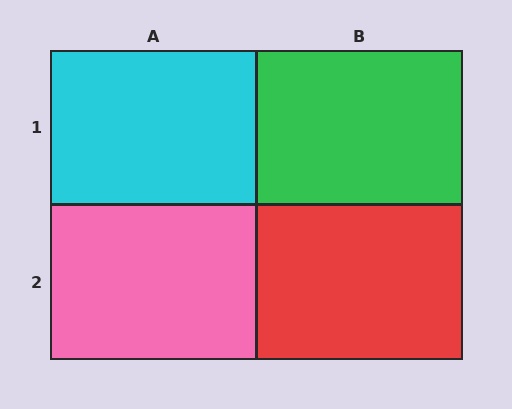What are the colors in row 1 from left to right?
Cyan, green.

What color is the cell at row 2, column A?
Pink.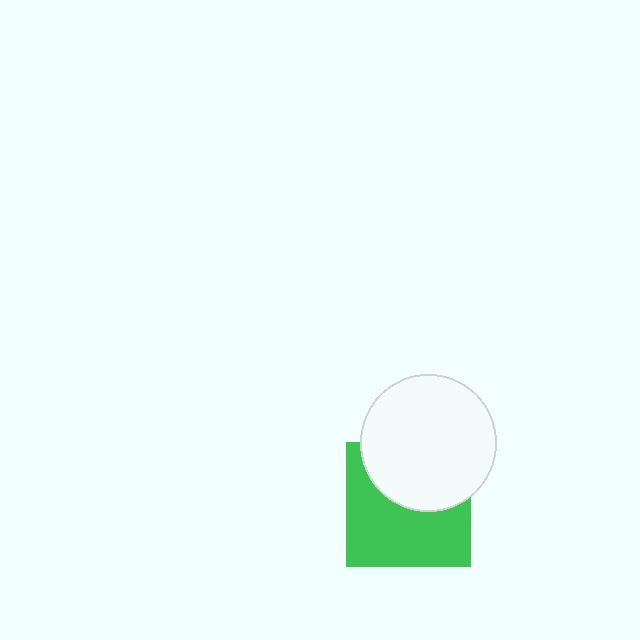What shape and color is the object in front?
The object in front is a white circle.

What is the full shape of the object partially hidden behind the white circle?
The partially hidden object is a green square.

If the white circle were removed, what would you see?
You would see the complete green square.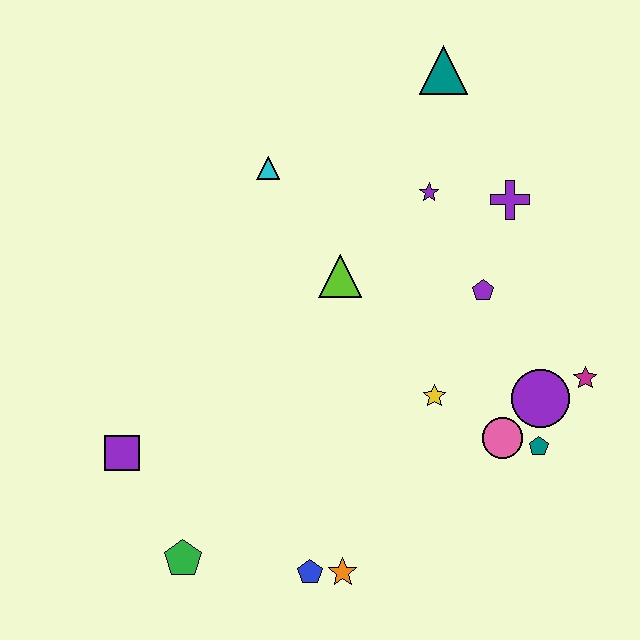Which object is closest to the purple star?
The purple cross is closest to the purple star.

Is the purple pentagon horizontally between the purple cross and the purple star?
Yes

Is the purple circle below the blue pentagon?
No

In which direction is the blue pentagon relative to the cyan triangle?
The blue pentagon is below the cyan triangle.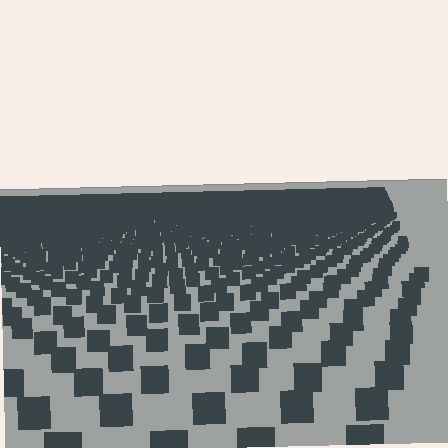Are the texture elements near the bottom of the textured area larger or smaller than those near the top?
Larger. Near the bottom, elements are closer to the viewer and appear at a bigger on-screen size.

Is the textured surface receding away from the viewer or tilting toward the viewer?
The surface is receding away from the viewer. Texture elements get smaller and denser toward the top.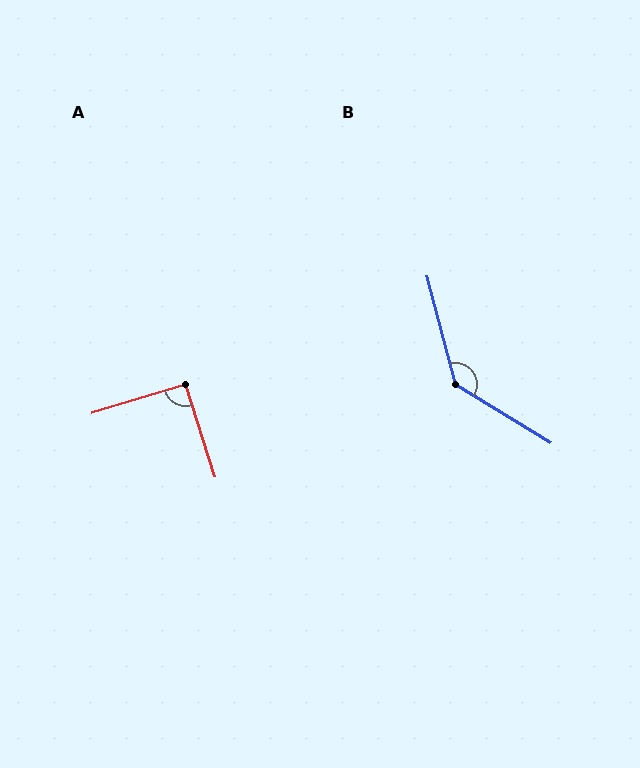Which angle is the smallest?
A, at approximately 91 degrees.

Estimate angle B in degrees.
Approximately 136 degrees.